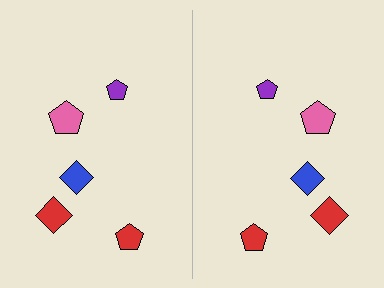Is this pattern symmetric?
Yes, this pattern has bilateral (reflection) symmetry.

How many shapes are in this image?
There are 10 shapes in this image.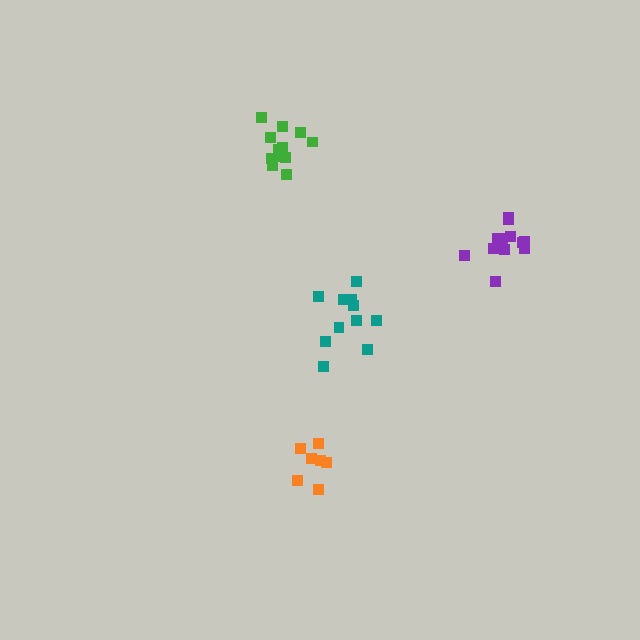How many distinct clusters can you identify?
There are 4 distinct clusters.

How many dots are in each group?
Group 1: 11 dots, Group 2: 12 dots, Group 3: 12 dots, Group 4: 7 dots (42 total).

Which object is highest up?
The green cluster is topmost.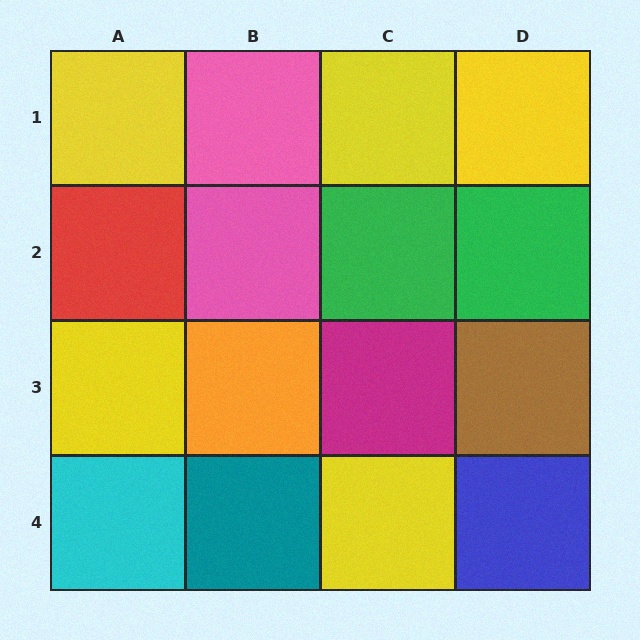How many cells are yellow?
5 cells are yellow.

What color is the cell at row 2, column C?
Green.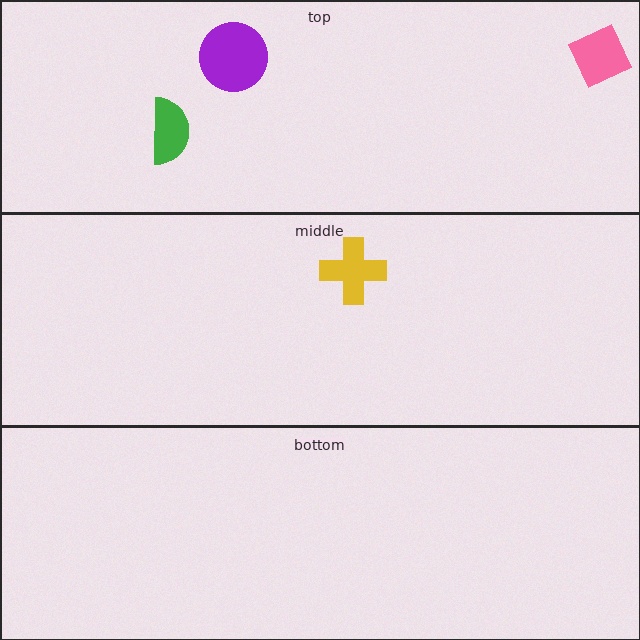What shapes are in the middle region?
The yellow cross.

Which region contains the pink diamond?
The top region.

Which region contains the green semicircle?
The top region.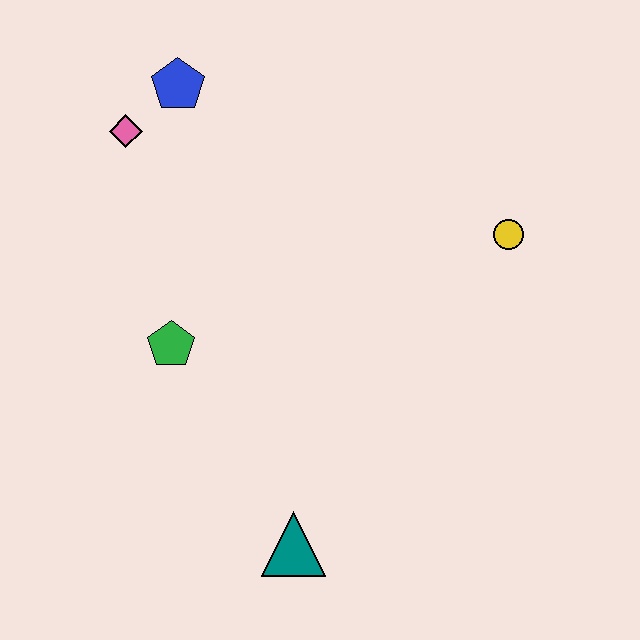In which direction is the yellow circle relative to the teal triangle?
The yellow circle is above the teal triangle.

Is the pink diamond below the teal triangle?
No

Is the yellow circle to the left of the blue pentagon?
No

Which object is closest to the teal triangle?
The green pentagon is closest to the teal triangle.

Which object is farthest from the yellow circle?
The pink diamond is farthest from the yellow circle.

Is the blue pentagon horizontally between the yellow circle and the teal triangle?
No